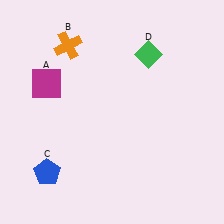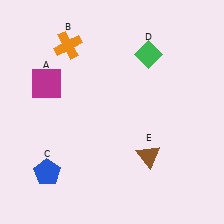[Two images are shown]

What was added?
A brown triangle (E) was added in Image 2.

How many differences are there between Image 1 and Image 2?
There is 1 difference between the two images.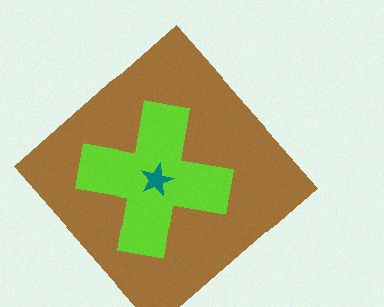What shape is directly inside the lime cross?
The teal star.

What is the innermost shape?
The teal star.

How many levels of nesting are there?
3.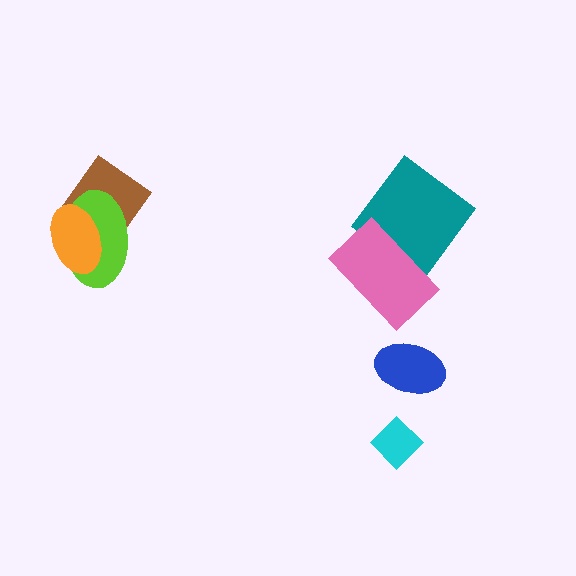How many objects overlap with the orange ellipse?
2 objects overlap with the orange ellipse.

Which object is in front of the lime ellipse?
The orange ellipse is in front of the lime ellipse.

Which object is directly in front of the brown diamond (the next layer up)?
The lime ellipse is directly in front of the brown diamond.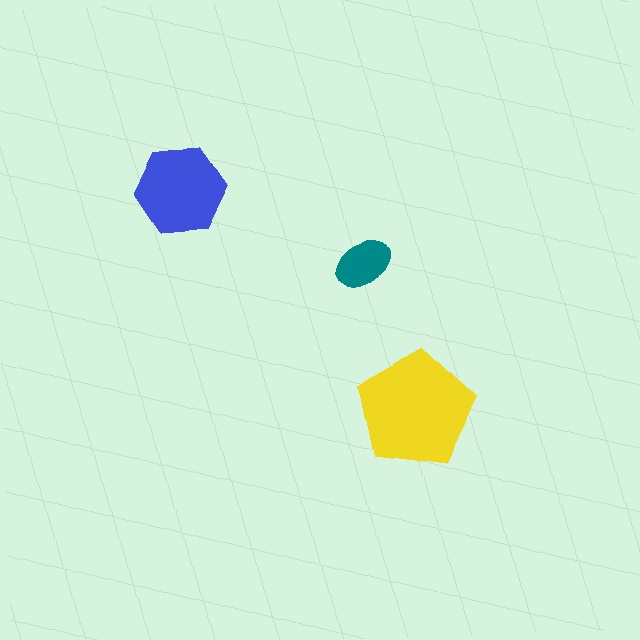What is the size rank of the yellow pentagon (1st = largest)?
1st.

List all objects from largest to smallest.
The yellow pentagon, the blue hexagon, the teal ellipse.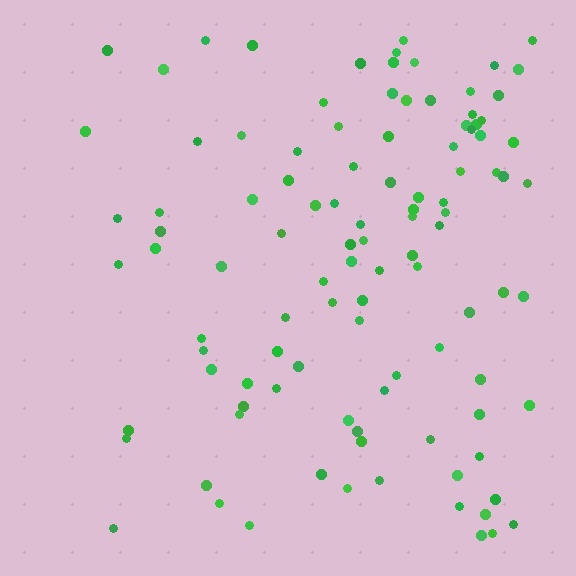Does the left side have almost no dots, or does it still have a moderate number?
Still a moderate number, just noticeably fewer than the right.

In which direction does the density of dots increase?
From left to right, with the right side densest.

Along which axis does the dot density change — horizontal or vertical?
Horizontal.